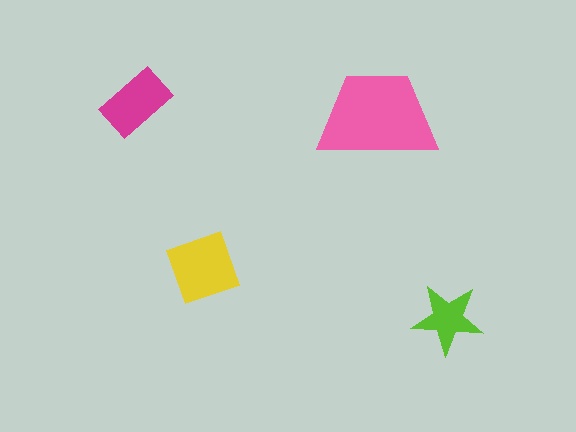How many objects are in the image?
There are 4 objects in the image.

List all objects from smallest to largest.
The lime star, the magenta rectangle, the yellow diamond, the pink trapezoid.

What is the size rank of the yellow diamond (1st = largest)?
2nd.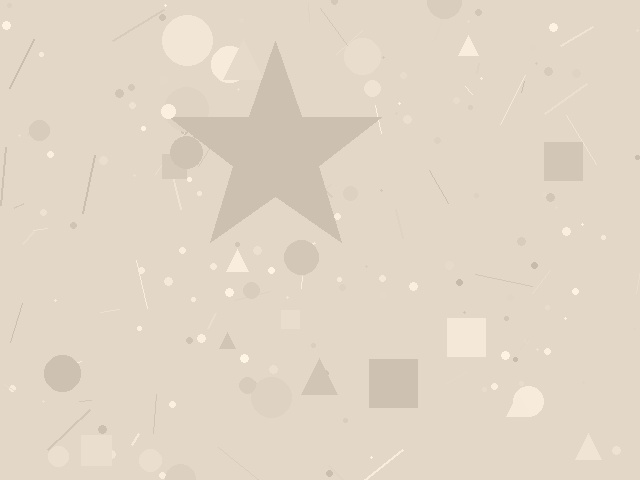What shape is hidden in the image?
A star is hidden in the image.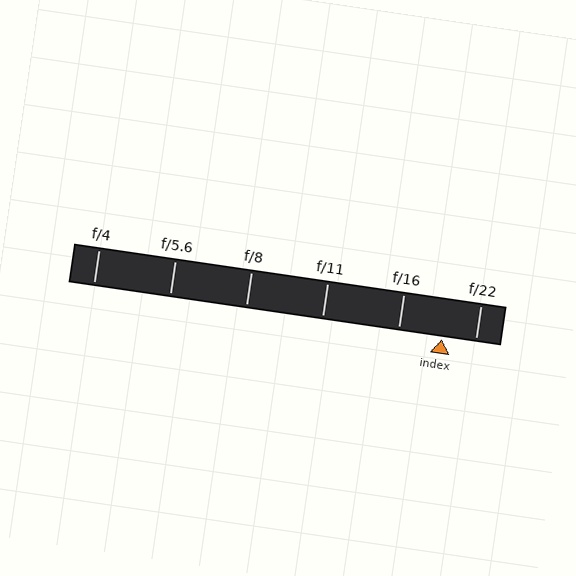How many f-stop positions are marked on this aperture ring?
There are 6 f-stop positions marked.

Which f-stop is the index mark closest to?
The index mark is closest to f/22.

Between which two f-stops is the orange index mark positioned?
The index mark is between f/16 and f/22.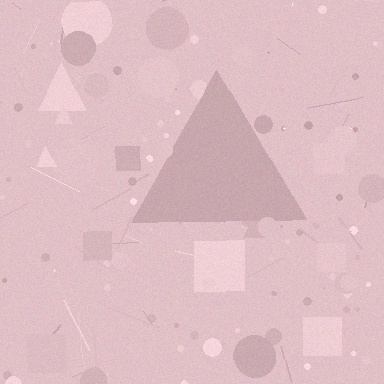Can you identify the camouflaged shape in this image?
The camouflaged shape is a triangle.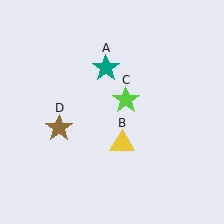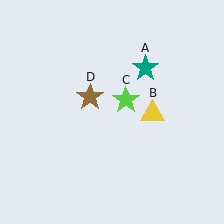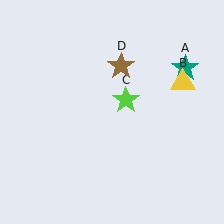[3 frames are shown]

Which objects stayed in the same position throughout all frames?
Lime star (object C) remained stationary.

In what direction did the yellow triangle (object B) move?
The yellow triangle (object B) moved up and to the right.